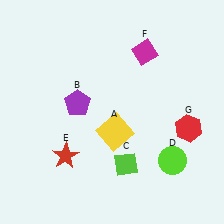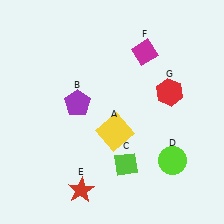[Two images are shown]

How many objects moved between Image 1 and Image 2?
2 objects moved between the two images.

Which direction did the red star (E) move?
The red star (E) moved down.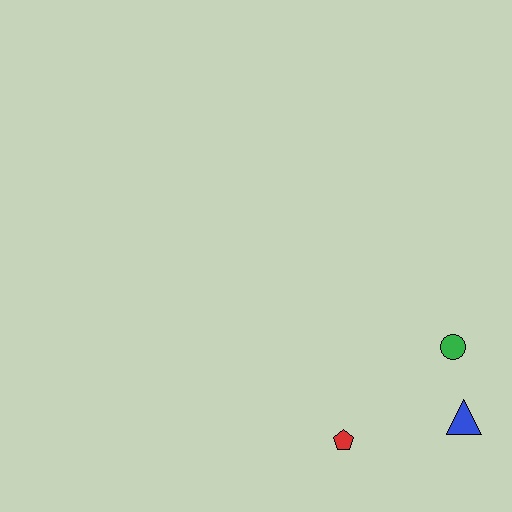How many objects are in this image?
There are 3 objects.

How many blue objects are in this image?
There is 1 blue object.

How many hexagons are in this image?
There are no hexagons.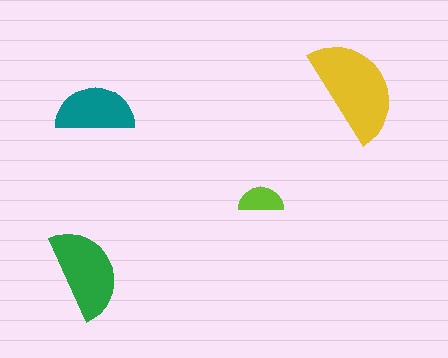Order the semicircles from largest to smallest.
the yellow one, the green one, the teal one, the lime one.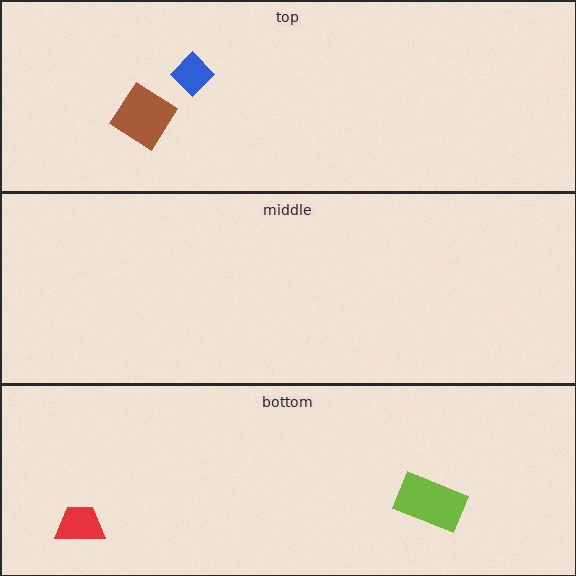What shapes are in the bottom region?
The lime rectangle, the red trapezoid.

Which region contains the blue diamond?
The top region.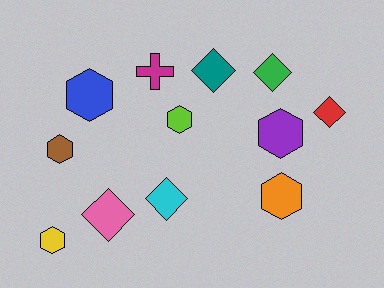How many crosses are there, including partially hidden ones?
There is 1 cross.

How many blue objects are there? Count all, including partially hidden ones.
There is 1 blue object.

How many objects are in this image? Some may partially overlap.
There are 12 objects.